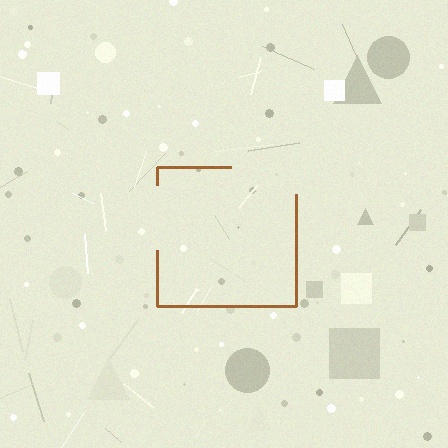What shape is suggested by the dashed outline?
The dashed outline suggests a square.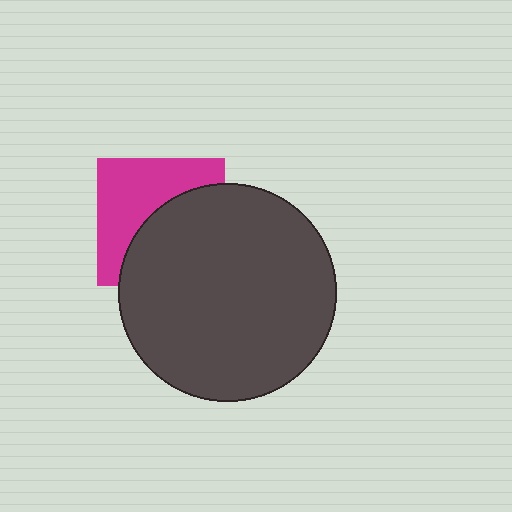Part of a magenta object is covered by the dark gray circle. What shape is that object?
It is a square.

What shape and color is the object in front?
The object in front is a dark gray circle.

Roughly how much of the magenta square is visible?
About half of it is visible (roughly 49%).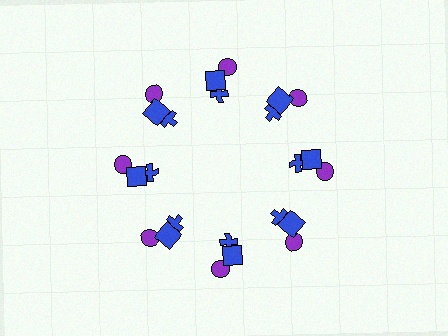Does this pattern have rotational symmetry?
Yes, this pattern has 8-fold rotational symmetry. It looks the same after rotating 45 degrees around the center.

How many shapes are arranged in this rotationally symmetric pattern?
There are 24 shapes, arranged in 8 groups of 3.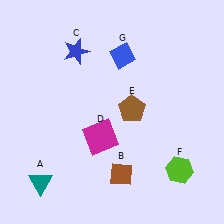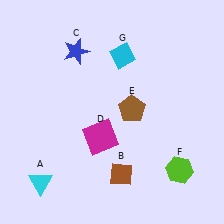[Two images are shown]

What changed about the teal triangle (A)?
In Image 1, A is teal. In Image 2, it changed to cyan.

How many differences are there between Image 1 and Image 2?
There are 2 differences between the two images.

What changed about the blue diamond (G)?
In Image 1, G is blue. In Image 2, it changed to cyan.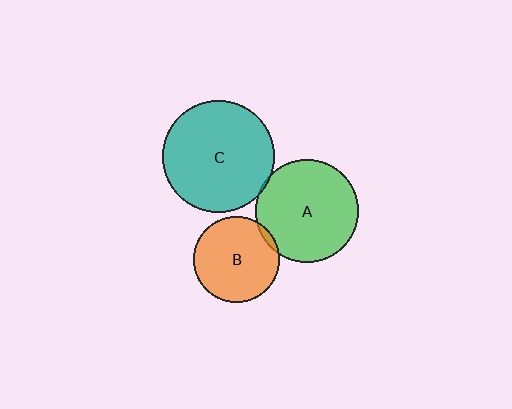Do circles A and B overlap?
Yes.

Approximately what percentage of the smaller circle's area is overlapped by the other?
Approximately 5%.